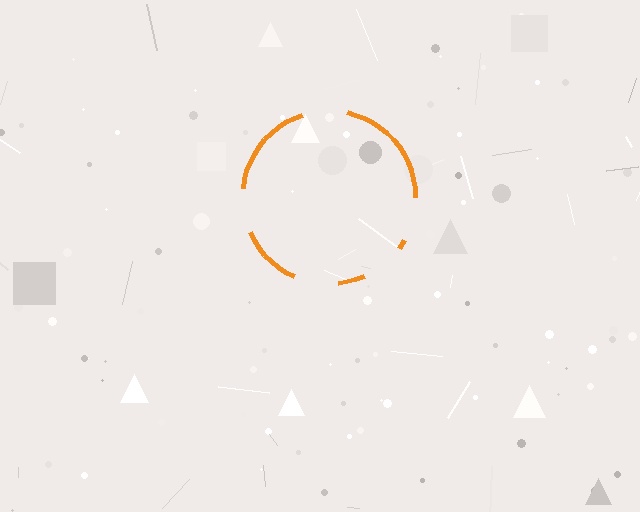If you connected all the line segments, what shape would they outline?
They would outline a circle.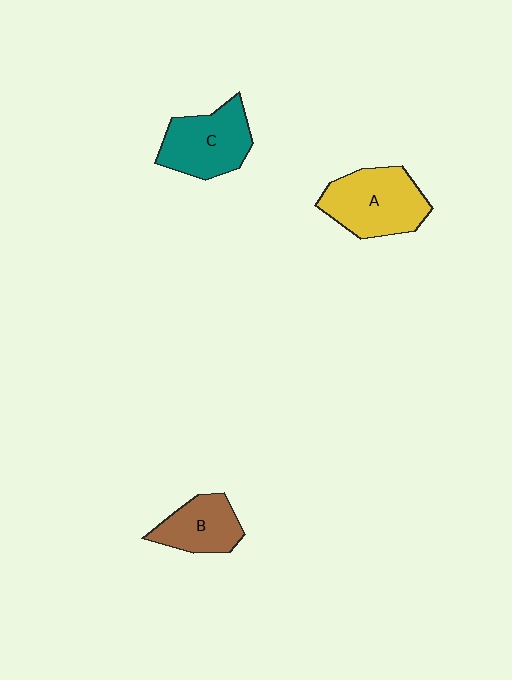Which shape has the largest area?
Shape A (yellow).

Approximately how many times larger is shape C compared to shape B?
Approximately 1.3 times.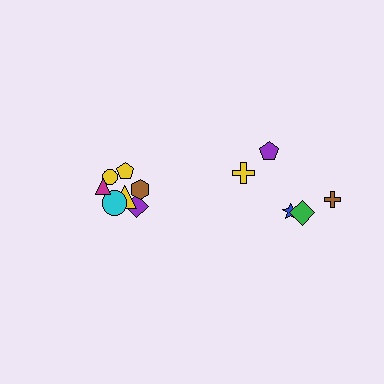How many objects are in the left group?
There are 7 objects.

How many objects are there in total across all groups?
There are 12 objects.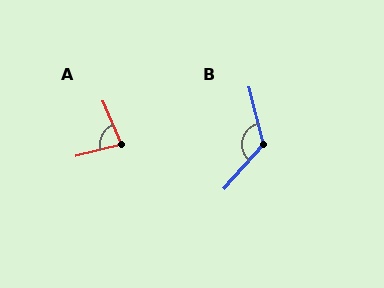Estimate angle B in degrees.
Approximately 125 degrees.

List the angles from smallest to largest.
A (80°), B (125°).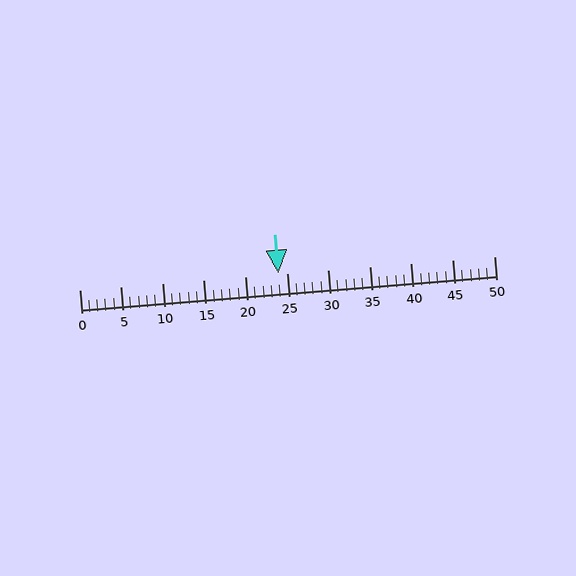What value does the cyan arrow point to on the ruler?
The cyan arrow points to approximately 24.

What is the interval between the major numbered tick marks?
The major tick marks are spaced 5 units apart.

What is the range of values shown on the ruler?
The ruler shows values from 0 to 50.